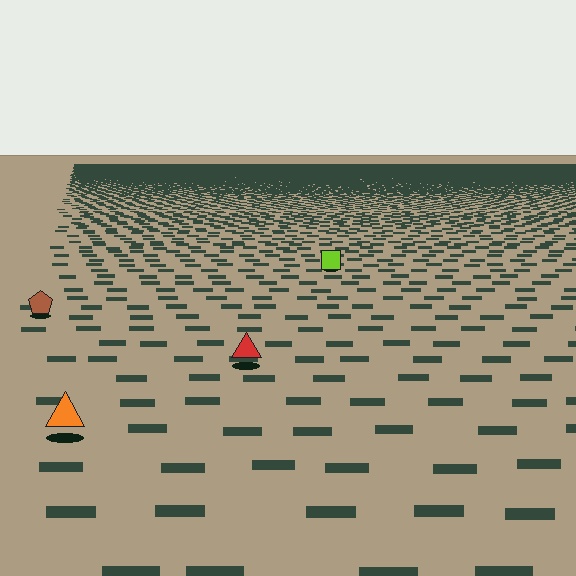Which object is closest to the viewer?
The orange triangle is closest. The texture marks near it are larger and more spread out.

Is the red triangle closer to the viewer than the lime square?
Yes. The red triangle is closer — you can tell from the texture gradient: the ground texture is coarser near it.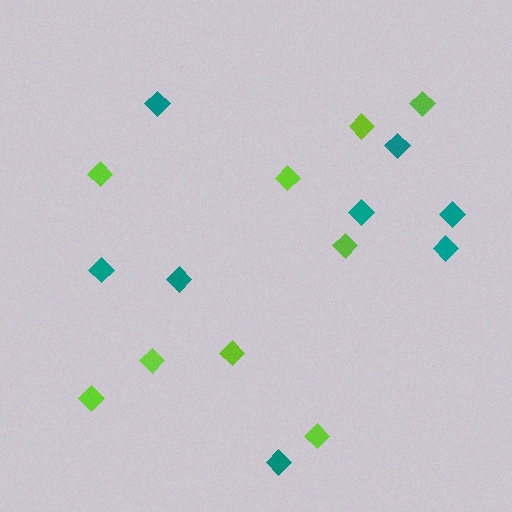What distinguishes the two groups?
There are 2 groups: one group of teal diamonds (8) and one group of lime diamonds (9).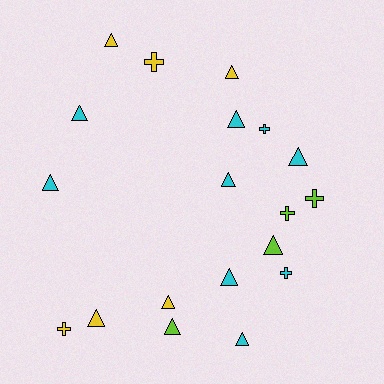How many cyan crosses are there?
There are 2 cyan crosses.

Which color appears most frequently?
Cyan, with 9 objects.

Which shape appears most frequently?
Triangle, with 13 objects.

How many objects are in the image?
There are 19 objects.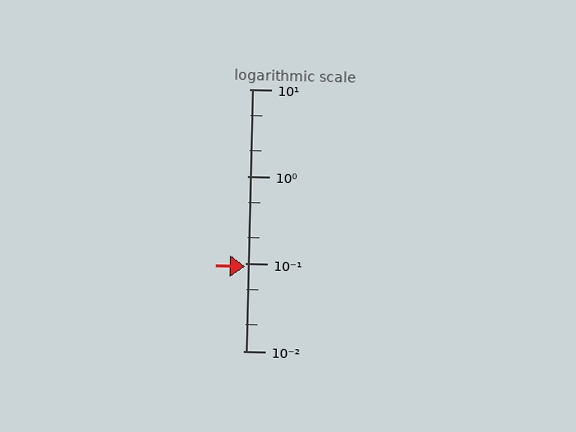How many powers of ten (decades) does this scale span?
The scale spans 3 decades, from 0.01 to 10.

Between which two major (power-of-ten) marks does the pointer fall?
The pointer is between 0.01 and 0.1.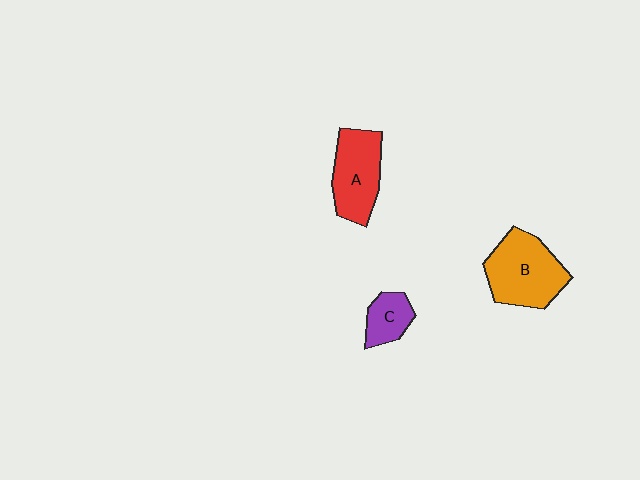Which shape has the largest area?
Shape B (orange).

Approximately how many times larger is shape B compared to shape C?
Approximately 2.3 times.